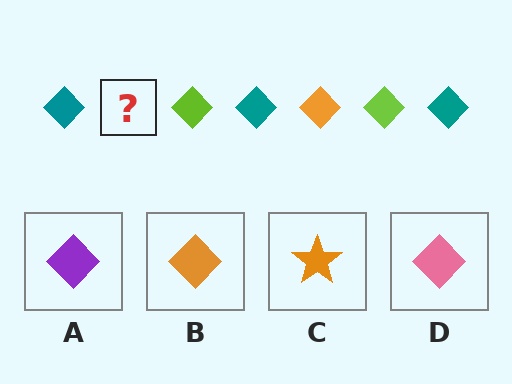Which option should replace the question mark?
Option B.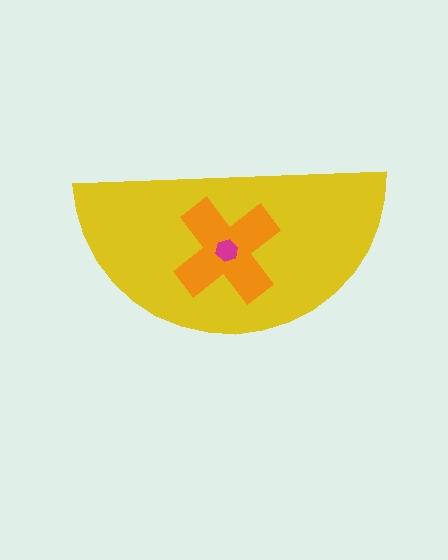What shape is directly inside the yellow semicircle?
The orange cross.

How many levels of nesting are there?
3.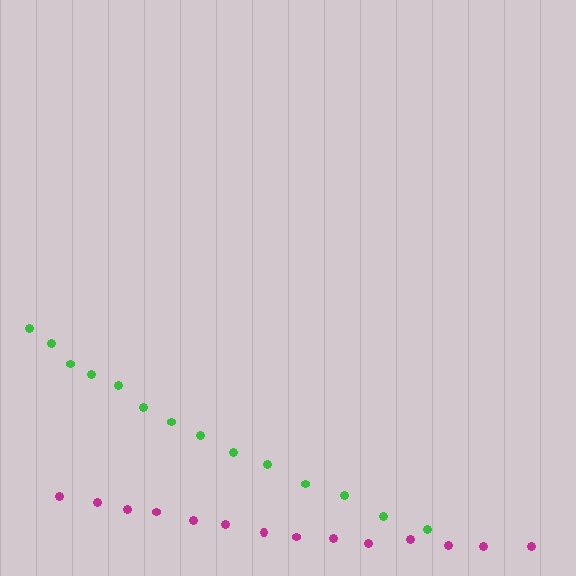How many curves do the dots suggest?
There are 2 distinct paths.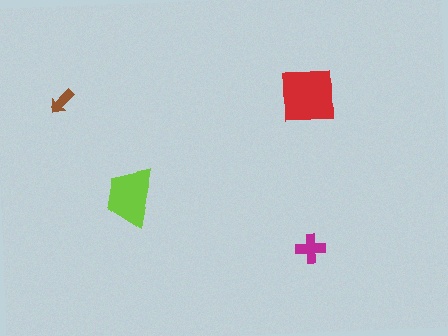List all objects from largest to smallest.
The red square, the lime trapezoid, the magenta cross, the brown arrow.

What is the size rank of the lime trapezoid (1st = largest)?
2nd.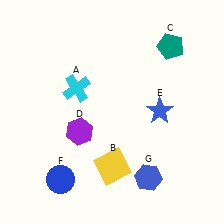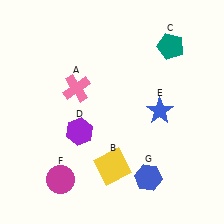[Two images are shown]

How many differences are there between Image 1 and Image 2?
There are 2 differences between the two images.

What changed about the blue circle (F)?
In Image 1, F is blue. In Image 2, it changed to magenta.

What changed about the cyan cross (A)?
In Image 1, A is cyan. In Image 2, it changed to pink.